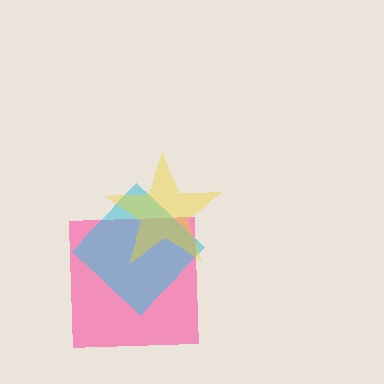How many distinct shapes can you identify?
There are 3 distinct shapes: a pink square, a cyan diamond, a yellow star.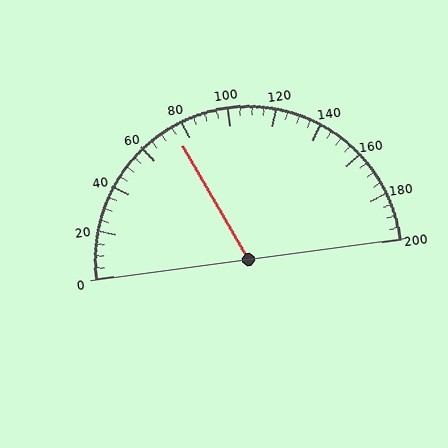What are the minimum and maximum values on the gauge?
The gauge ranges from 0 to 200.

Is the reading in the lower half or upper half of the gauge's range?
The reading is in the lower half of the range (0 to 200).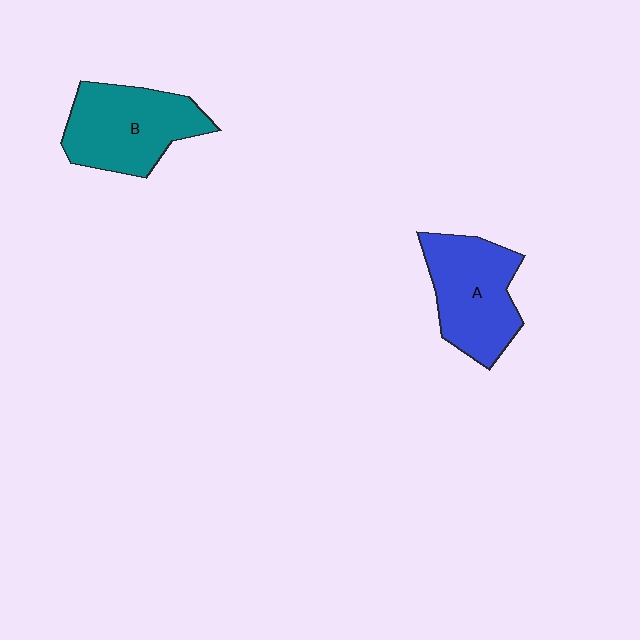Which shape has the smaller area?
Shape A (blue).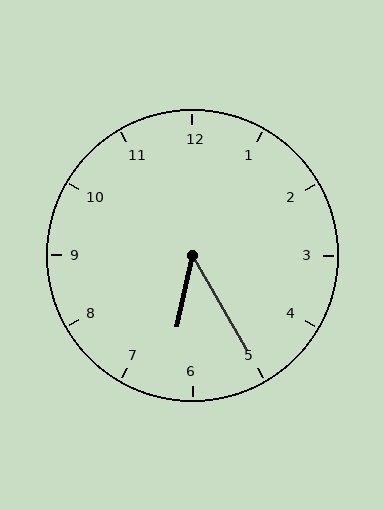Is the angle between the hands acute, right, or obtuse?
It is acute.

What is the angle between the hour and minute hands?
Approximately 42 degrees.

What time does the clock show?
6:25.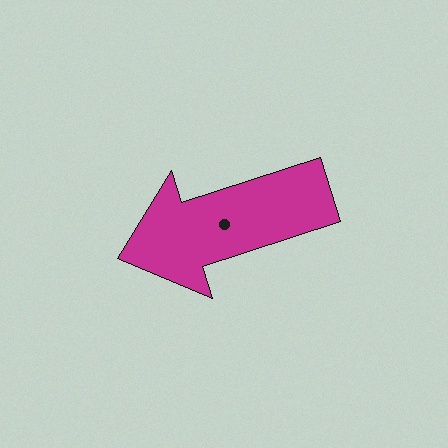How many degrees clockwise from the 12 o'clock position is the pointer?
Approximately 252 degrees.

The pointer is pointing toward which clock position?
Roughly 8 o'clock.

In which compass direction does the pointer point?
West.